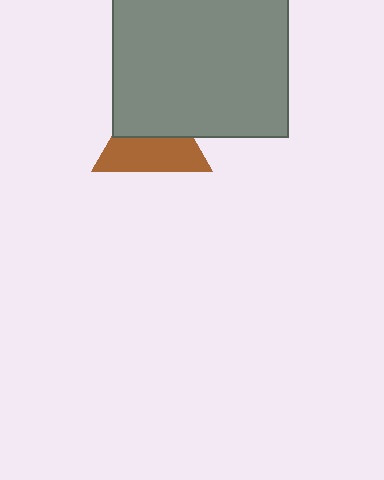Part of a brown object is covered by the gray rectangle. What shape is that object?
It is a triangle.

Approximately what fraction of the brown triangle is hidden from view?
Roughly 46% of the brown triangle is hidden behind the gray rectangle.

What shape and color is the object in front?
The object in front is a gray rectangle.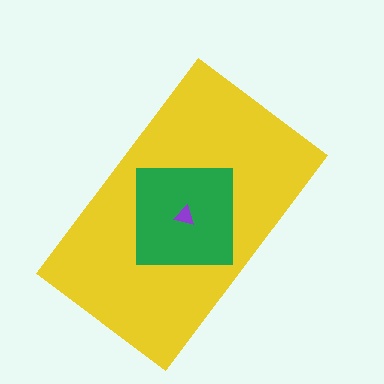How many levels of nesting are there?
3.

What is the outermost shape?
The yellow rectangle.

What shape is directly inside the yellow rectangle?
The green square.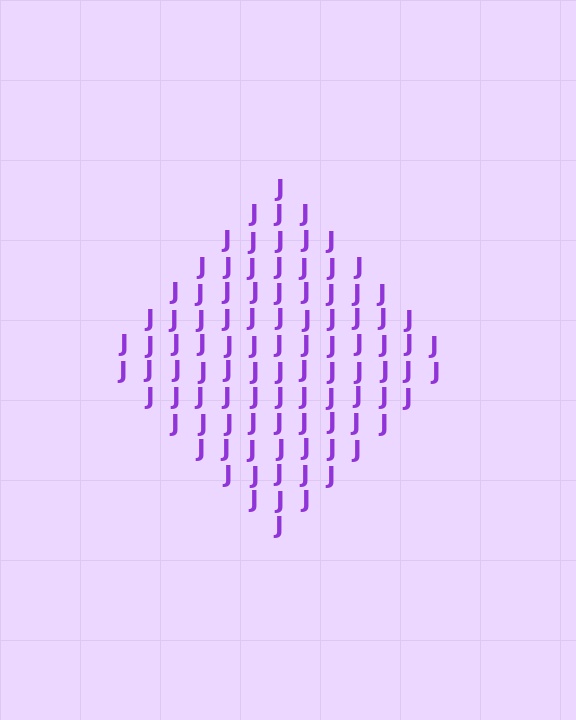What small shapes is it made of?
It is made of small letter J's.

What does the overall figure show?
The overall figure shows a diamond.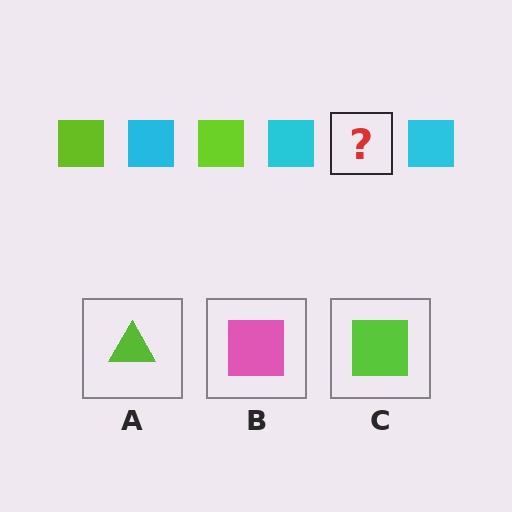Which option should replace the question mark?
Option C.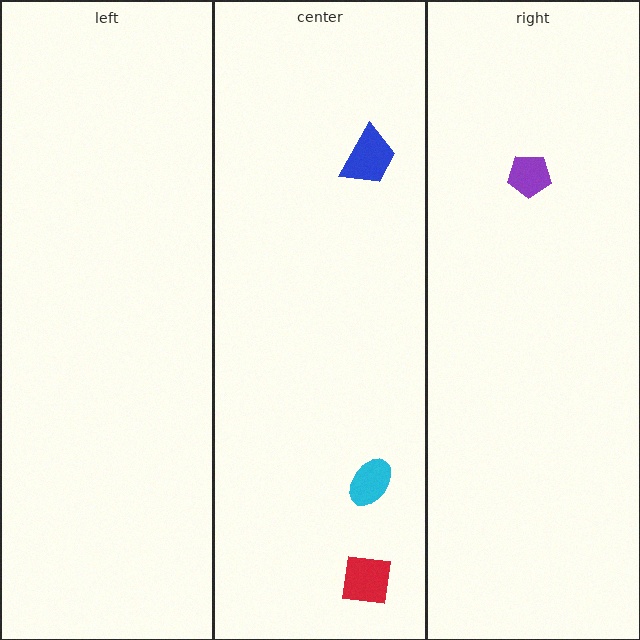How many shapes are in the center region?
3.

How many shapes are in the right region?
1.